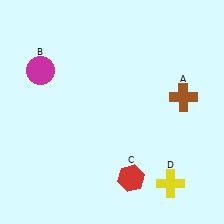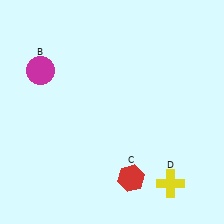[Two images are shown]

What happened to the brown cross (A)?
The brown cross (A) was removed in Image 2. It was in the top-right area of Image 1.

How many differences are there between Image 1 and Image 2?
There is 1 difference between the two images.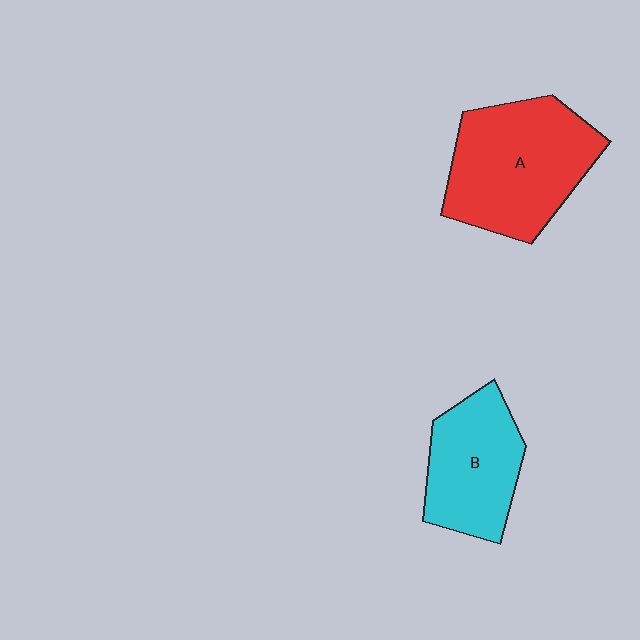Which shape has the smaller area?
Shape B (cyan).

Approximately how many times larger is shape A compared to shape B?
Approximately 1.4 times.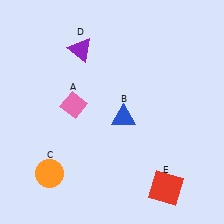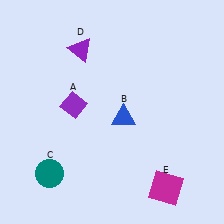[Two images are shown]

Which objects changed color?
A changed from pink to purple. C changed from orange to teal. E changed from red to magenta.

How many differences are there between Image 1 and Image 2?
There are 3 differences between the two images.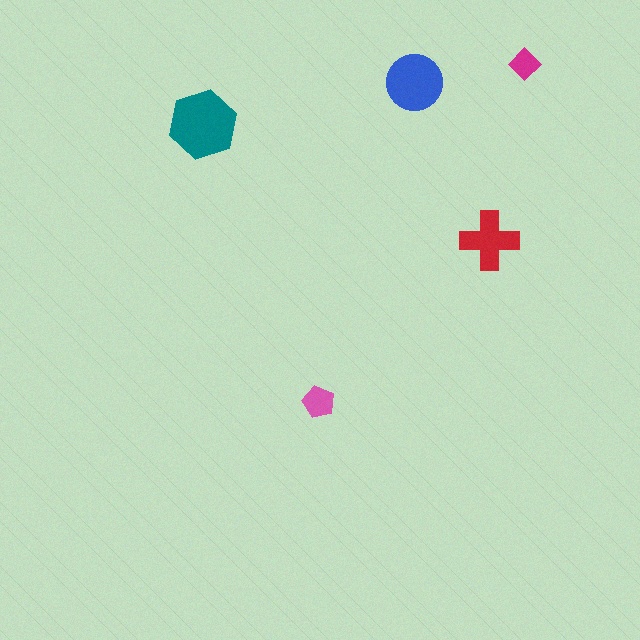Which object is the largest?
The teal hexagon.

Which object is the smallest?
The magenta diamond.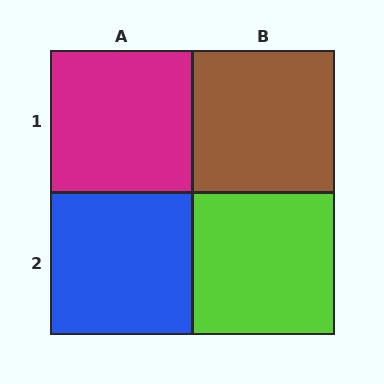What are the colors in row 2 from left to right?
Blue, lime.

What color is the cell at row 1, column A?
Magenta.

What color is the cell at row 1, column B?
Brown.